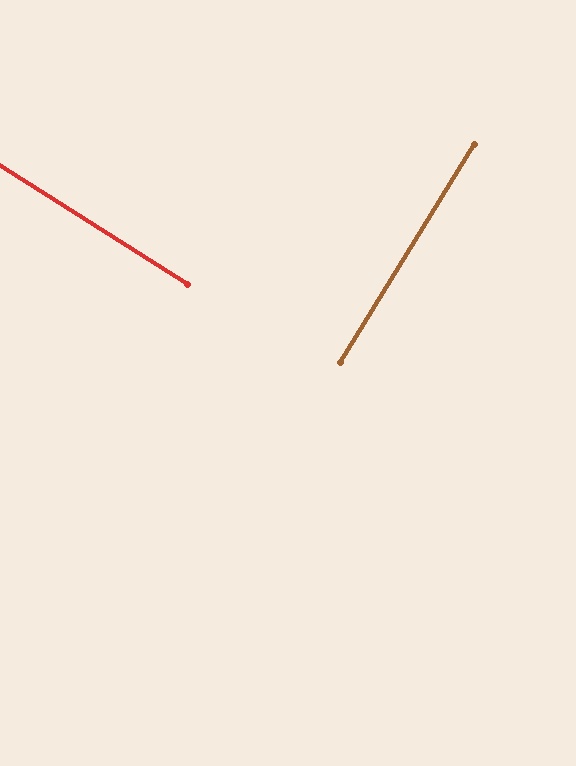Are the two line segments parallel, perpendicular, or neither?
Perpendicular — they meet at approximately 89°.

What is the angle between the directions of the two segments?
Approximately 89 degrees.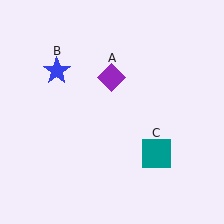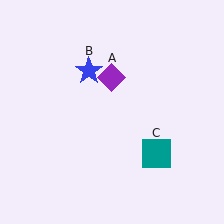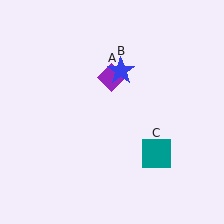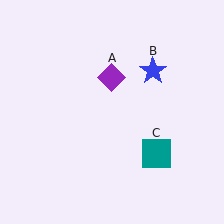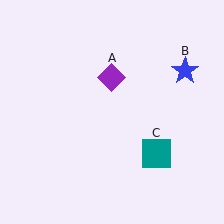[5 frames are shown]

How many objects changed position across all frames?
1 object changed position: blue star (object B).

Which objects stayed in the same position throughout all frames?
Purple diamond (object A) and teal square (object C) remained stationary.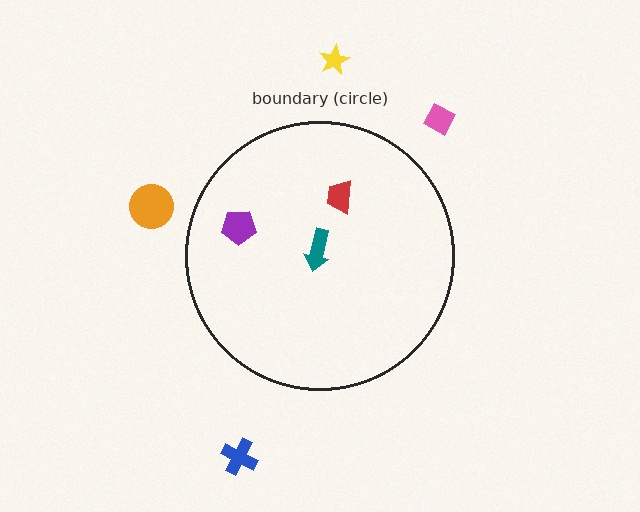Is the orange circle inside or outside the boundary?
Outside.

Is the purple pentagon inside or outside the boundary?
Inside.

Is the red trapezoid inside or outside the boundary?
Inside.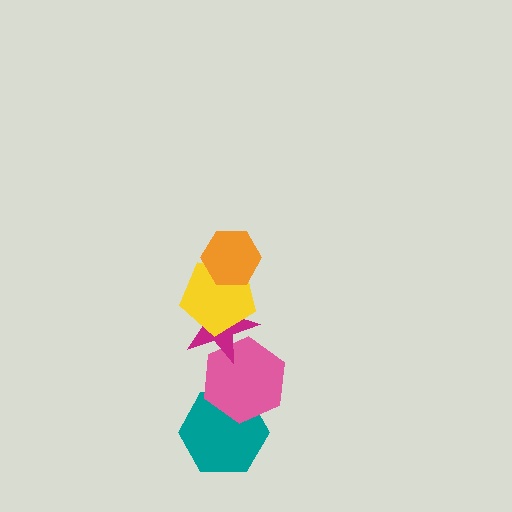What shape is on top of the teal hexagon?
The pink hexagon is on top of the teal hexagon.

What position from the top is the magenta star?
The magenta star is 3rd from the top.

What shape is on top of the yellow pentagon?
The orange hexagon is on top of the yellow pentagon.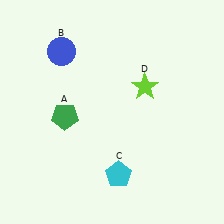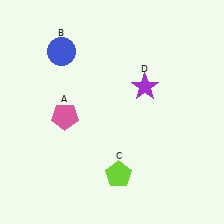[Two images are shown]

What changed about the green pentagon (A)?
In Image 1, A is green. In Image 2, it changed to pink.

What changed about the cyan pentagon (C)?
In Image 1, C is cyan. In Image 2, it changed to lime.